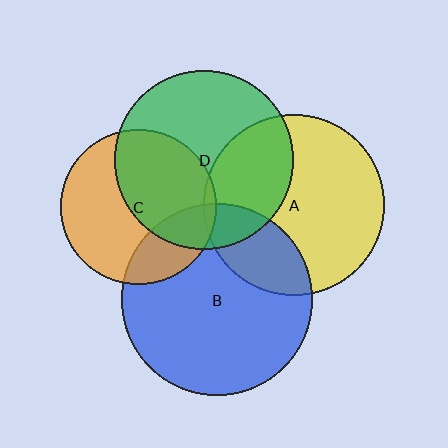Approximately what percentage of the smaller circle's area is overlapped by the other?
Approximately 35%.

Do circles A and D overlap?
Yes.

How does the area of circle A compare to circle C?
Approximately 1.4 times.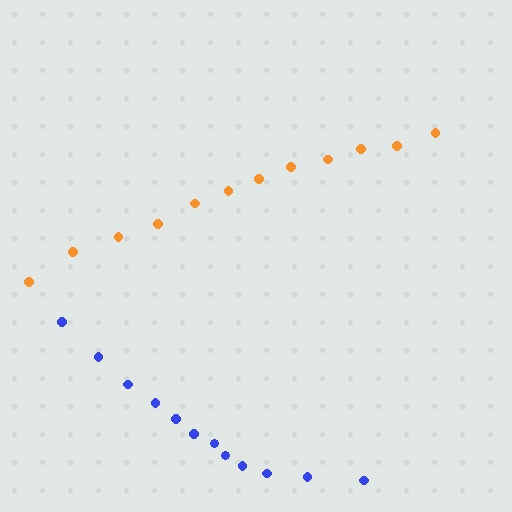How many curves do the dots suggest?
There are 2 distinct paths.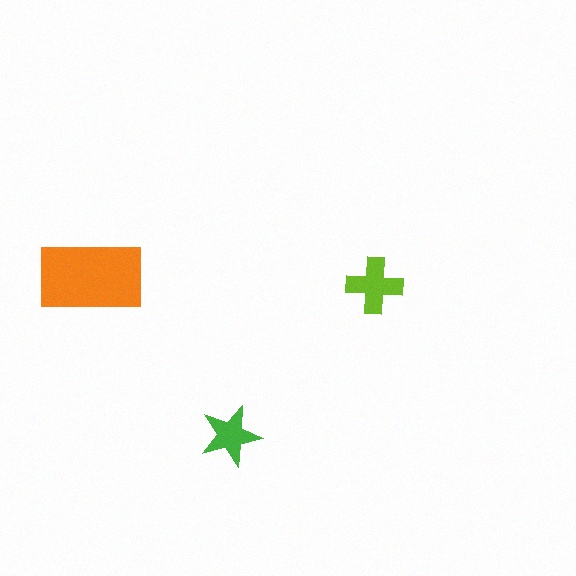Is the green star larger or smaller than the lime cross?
Smaller.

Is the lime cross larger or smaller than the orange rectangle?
Smaller.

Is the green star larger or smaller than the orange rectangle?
Smaller.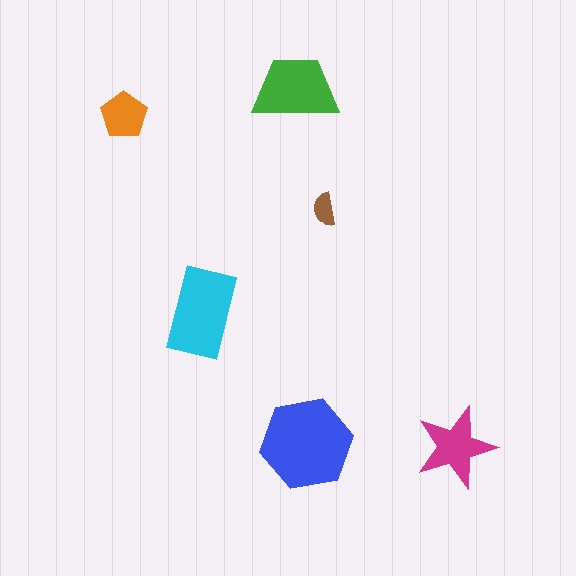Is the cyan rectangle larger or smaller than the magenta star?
Larger.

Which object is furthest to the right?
The magenta star is rightmost.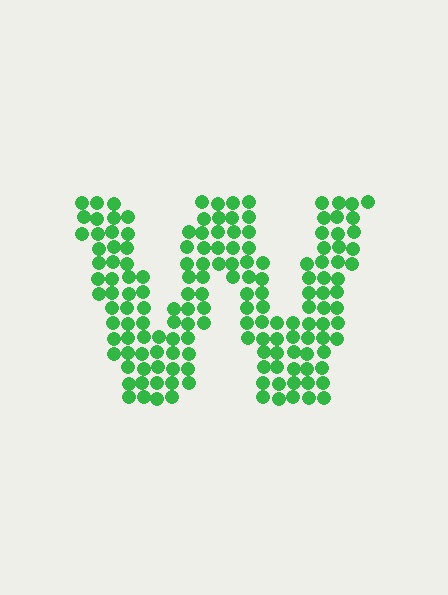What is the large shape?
The large shape is the letter W.